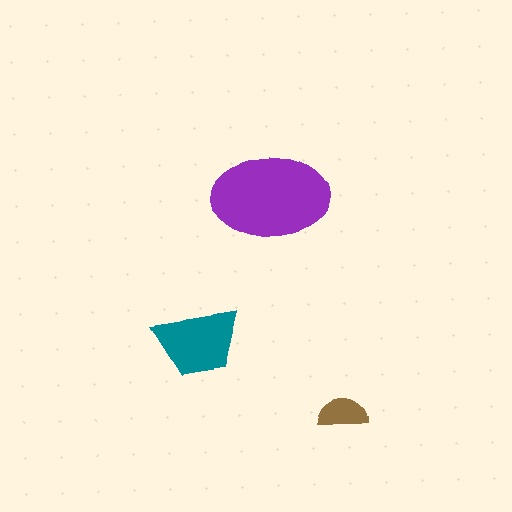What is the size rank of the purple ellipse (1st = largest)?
1st.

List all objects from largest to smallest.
The purple ellipse, the teal trapezoid, the brown semicircle.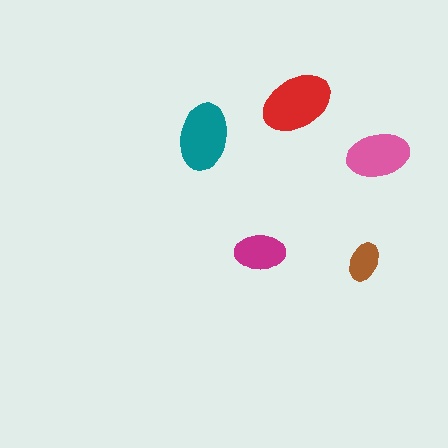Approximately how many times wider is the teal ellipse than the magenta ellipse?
About 1.5 times wider.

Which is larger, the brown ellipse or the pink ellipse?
The pink one.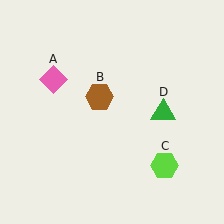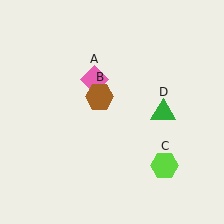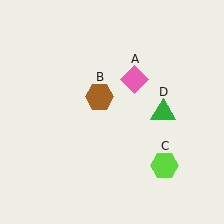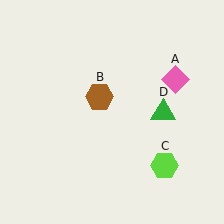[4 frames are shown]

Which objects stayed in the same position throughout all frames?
Brown hexagon (object B) and lime hexagon (object C) and green triangle (object D) remained stationary.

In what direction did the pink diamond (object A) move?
The pink diamond (object A) moved right.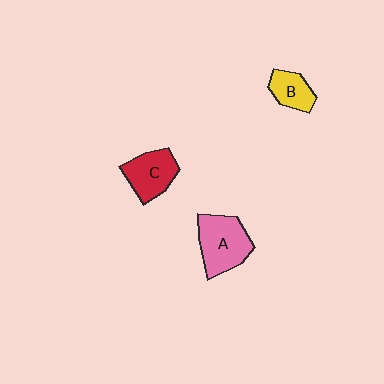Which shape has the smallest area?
Shape B (yellow).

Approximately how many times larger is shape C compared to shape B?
Approximately 1.5 times.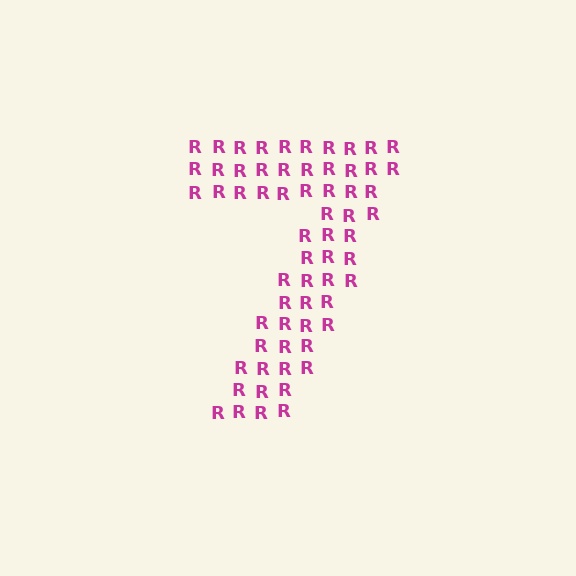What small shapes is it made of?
It is made of small letter R's.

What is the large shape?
The large shape is the digit 7.